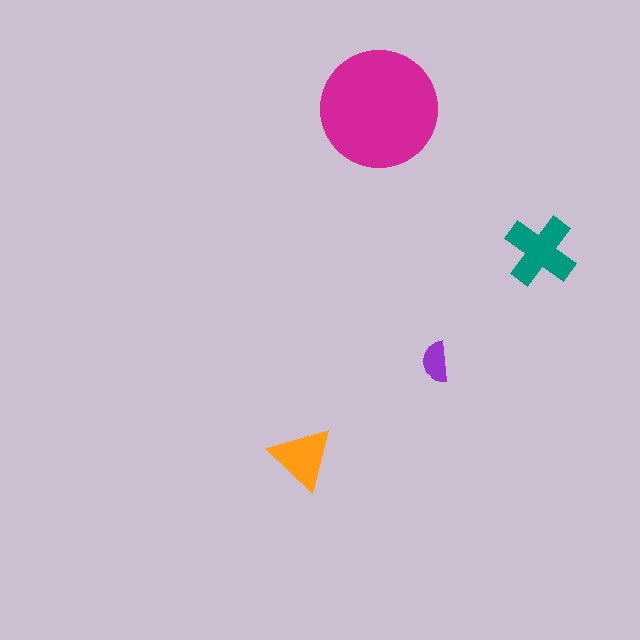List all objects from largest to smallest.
The magenta circle, the teal cross, the orange triangle, the purple semicircle.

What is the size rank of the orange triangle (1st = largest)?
3rd.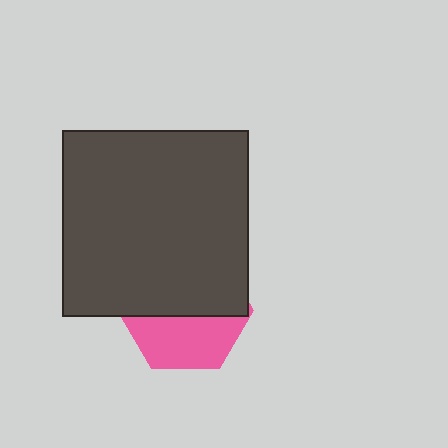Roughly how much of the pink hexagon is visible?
A small part of it is visible (roughly 42%).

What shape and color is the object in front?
The object in front is a dark gray square.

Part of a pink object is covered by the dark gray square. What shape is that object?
It is a hexagon.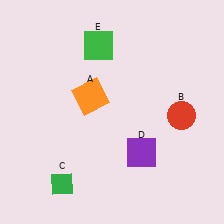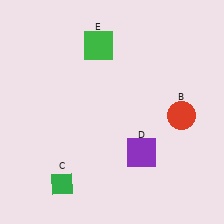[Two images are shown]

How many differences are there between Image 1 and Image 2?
There is 1 difference between the two images.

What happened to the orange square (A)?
The orange square (A) was removed in Image 2. It was in the top-left area of Image 1.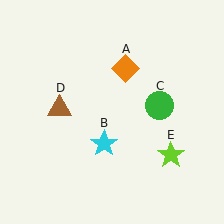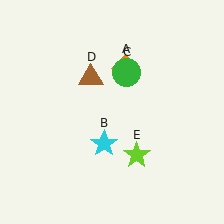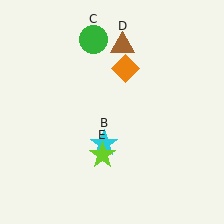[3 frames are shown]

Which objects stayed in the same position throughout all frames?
Orange diamond (object A) and cyan star (object B) remained stationary.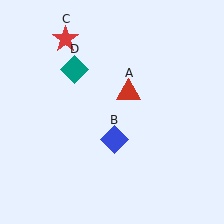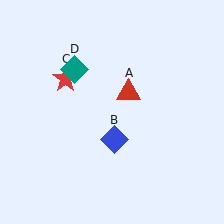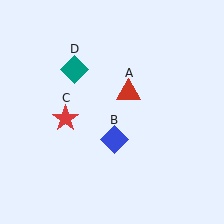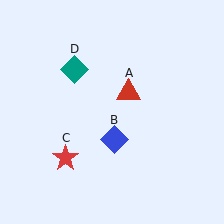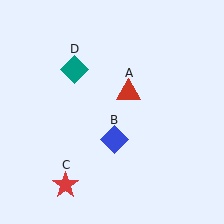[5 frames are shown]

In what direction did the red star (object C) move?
The red star (object C) moved down.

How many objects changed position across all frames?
1 object changed position: red star (object C).